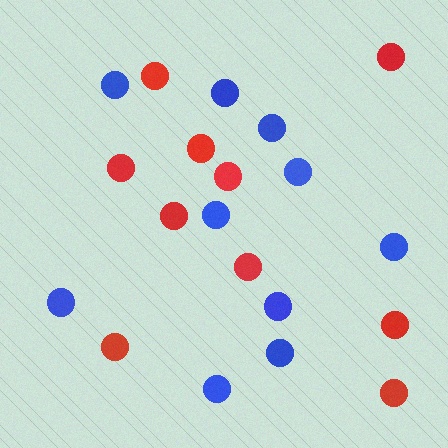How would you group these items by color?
There are 2 groups: one group of red circles (10) and one group of blue circles (10).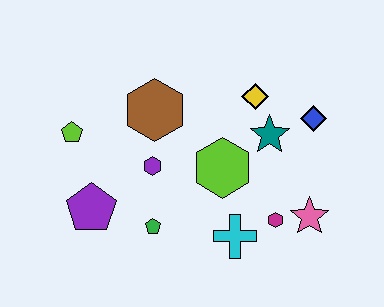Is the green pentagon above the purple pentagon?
No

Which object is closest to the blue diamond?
The teal star is closest to the blue diamond.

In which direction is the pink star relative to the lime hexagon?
The pink star is to the right of the lime hexagon.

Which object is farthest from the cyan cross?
The lime pentagon is farthest from the cyan cross.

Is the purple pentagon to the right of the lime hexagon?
No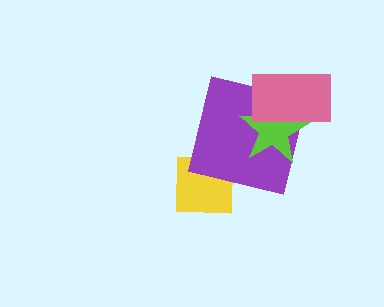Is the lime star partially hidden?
Yes, it is partially covered by another shape.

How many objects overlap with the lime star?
2 objects overlap with the lime star.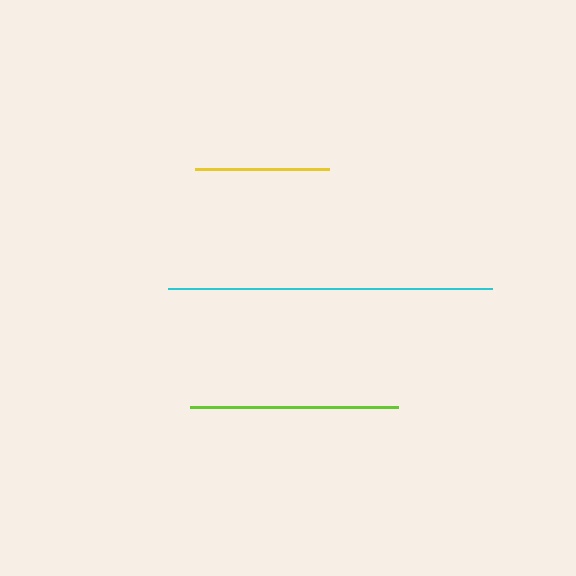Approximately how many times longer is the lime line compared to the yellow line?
The lime line is approximately 1.6 times the length of the yellow line.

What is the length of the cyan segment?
The cyan segment is approximately 324 pixels long.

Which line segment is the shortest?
The yellow line is the shortest at approximately 133 pixels.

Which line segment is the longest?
The cyan line is the longest at approximately 324 pixels.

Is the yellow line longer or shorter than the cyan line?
The cyan line is longer than the yellow line.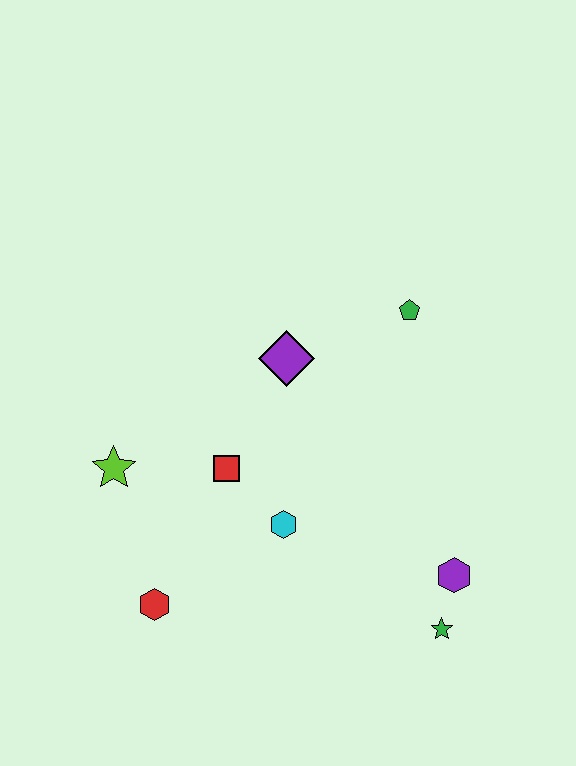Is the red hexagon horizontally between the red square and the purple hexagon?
No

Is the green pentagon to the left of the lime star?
No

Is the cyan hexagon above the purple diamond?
No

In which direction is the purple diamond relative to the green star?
The purple diamond is above the green star.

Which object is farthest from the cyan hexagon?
The green pentagon is farthest from the cyan hexagon.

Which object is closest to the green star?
The purple hexagon is closest to the green star.